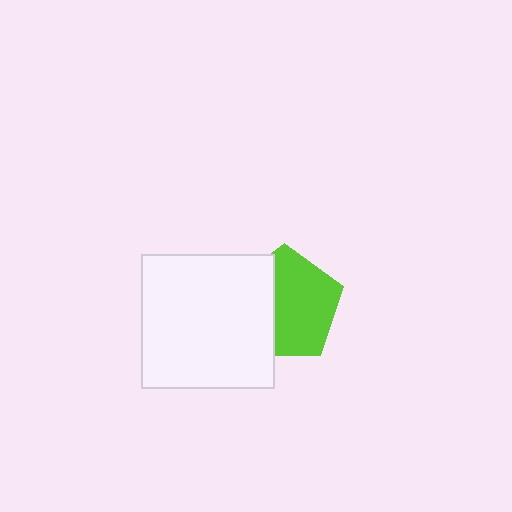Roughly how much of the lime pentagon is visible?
About half of it is visible (roughly 61%).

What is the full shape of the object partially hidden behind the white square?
The partially hidden object is a lime pentagon.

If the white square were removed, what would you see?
You would see the complete lime pentagon.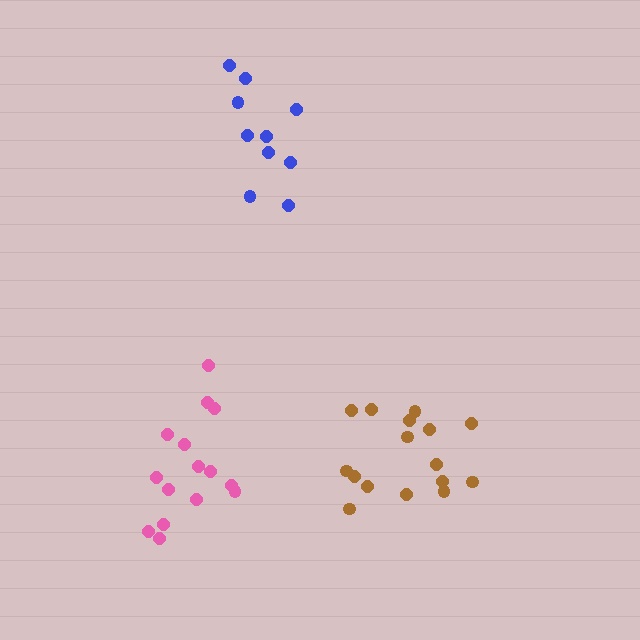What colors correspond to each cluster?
The clusters are colored: blue, pink, brown.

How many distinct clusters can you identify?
There are 3 distinct clusters.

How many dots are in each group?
Group 1: 10 dots, Group 2: 15 dots, Group 3: 16 dots (41 total).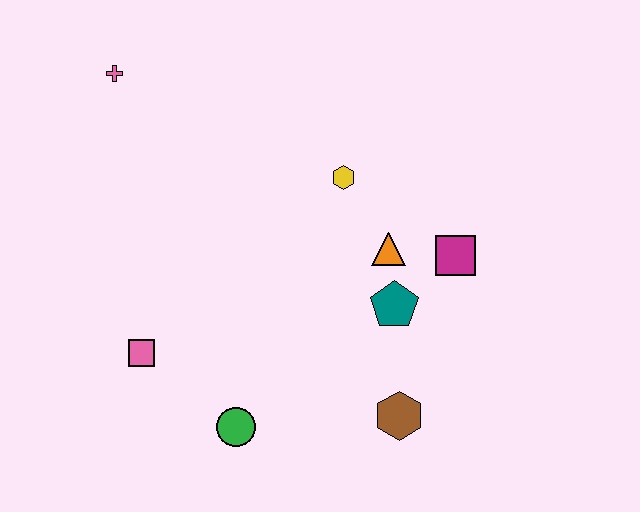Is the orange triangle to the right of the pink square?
Yes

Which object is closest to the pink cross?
The yellow hexagon is closest to the pink cross.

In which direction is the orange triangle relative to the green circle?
The orange triangle is above the green circle.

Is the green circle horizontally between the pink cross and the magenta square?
Yes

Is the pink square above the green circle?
Yes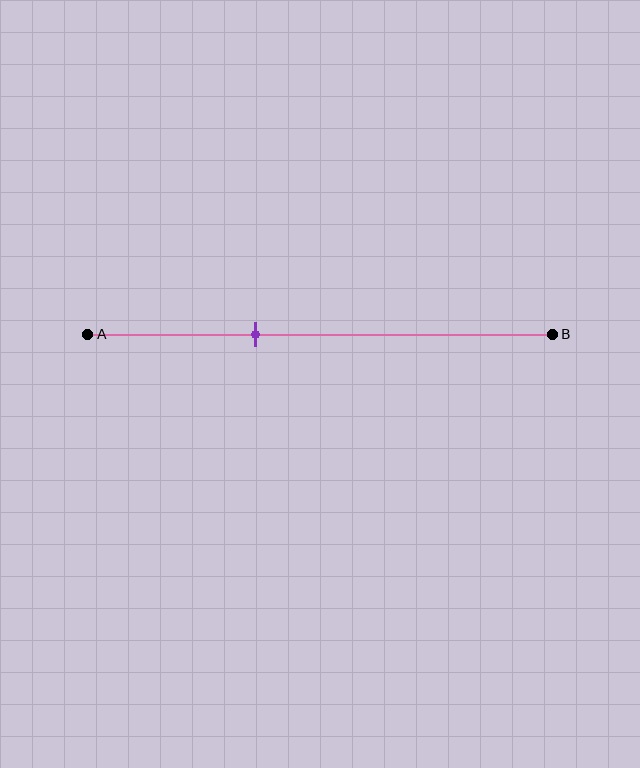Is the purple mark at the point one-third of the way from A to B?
Yes, the mark is approximately at the one-third point.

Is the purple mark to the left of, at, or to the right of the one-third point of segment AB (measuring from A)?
The purple mark is approximately at the one-third point of segment AB.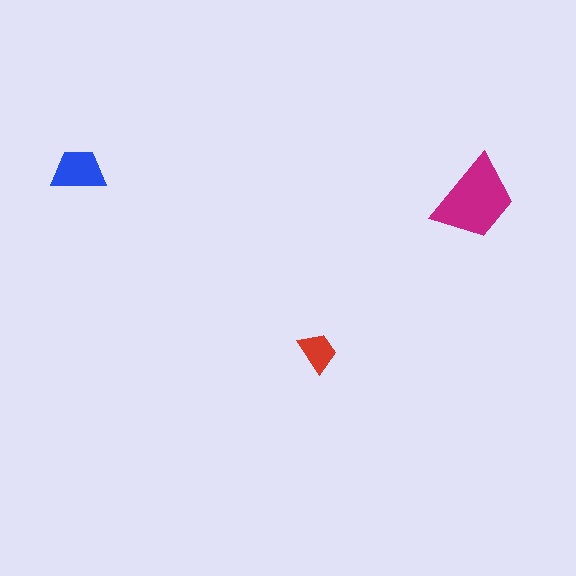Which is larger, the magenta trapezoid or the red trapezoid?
The magenta one.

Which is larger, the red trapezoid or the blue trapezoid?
The blue one.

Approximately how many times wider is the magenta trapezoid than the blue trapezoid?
About 1.5 times wider.